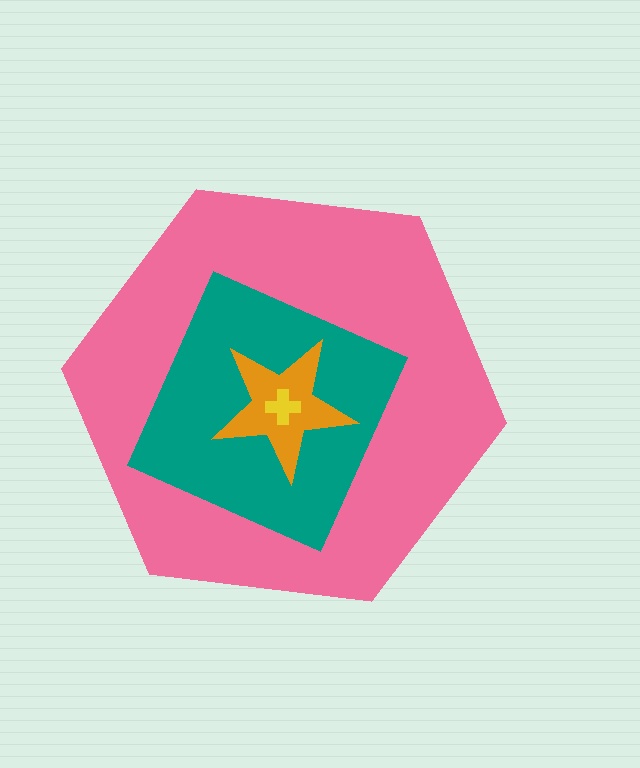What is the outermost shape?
The pink hexagon.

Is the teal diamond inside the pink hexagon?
Yes.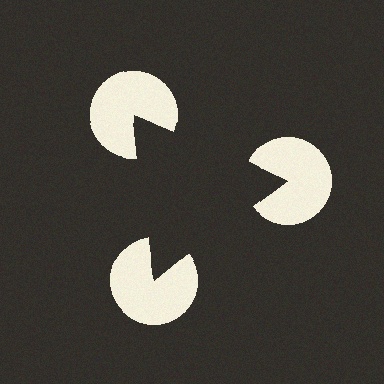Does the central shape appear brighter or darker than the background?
It typically appears slightly darker than the background, even though no actual brightness change is drawn.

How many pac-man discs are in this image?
There are 3 — one at each vertex of the illusory triangle.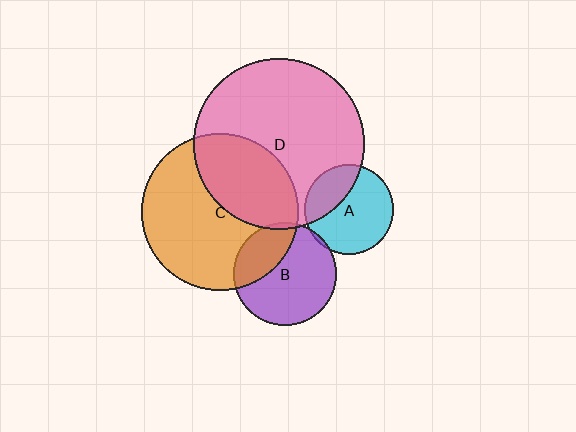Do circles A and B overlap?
Yes.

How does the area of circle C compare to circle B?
Approximately 2.3 times.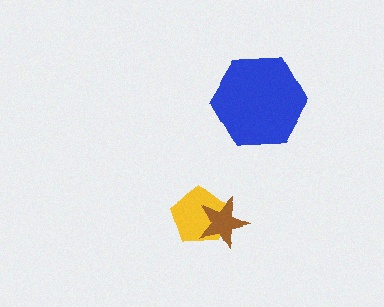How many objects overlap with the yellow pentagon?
1 object overlaps with the yellow pentagon.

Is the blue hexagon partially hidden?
No, no other shape covers it.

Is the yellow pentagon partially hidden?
Yes, it is partially covered by another shape.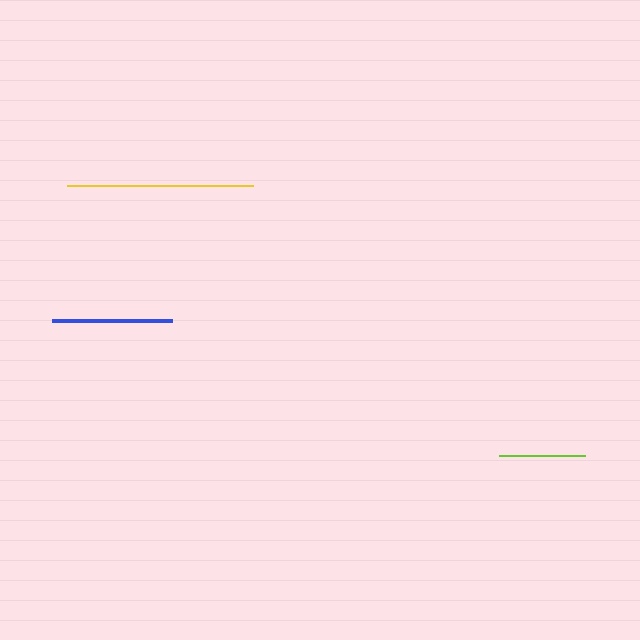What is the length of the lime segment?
The lime segment is approximately 86 pixels long.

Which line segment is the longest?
The yellow line is the longest at approximately 186 pixels.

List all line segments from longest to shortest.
From longest to shortest: yellow, blue, lime.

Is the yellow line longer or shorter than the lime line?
The yellow line is longer than the lime line.